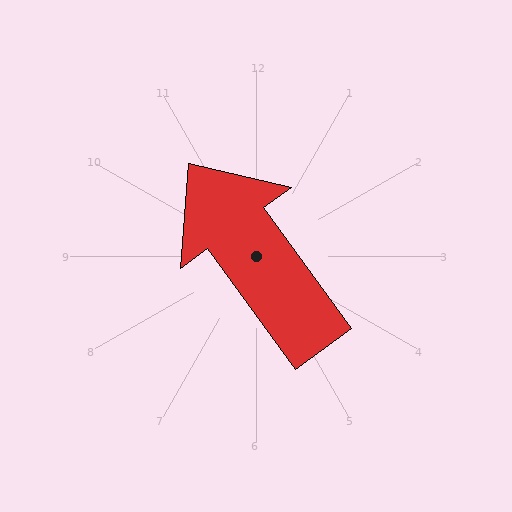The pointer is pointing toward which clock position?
Roughly 11 o'clock.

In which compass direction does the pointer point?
Northwest.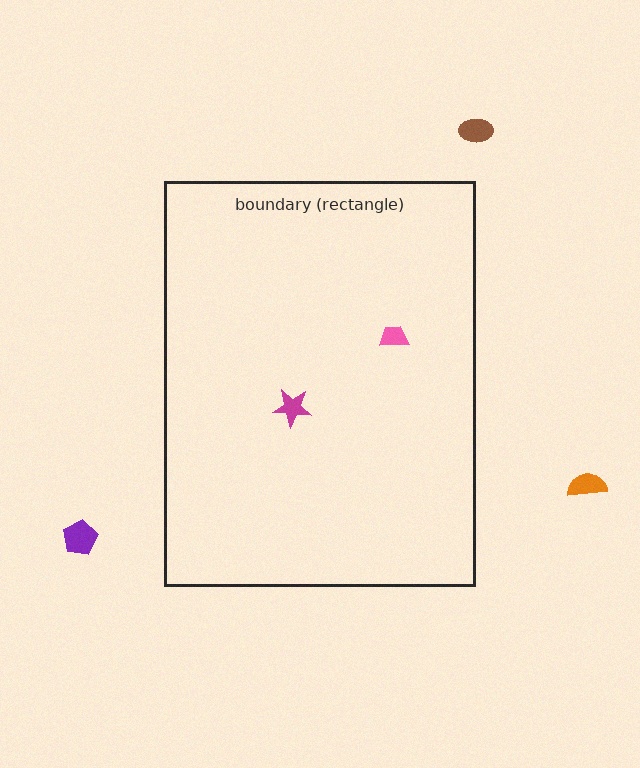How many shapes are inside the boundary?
2 inside, 3 outside.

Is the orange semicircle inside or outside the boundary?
Outside.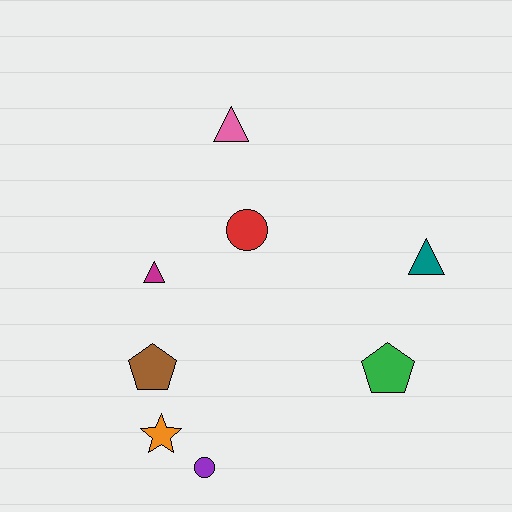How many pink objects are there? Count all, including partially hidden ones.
There is 1 pink object.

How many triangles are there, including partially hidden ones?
There are 3 triangles.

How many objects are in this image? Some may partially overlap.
There are 8 objects.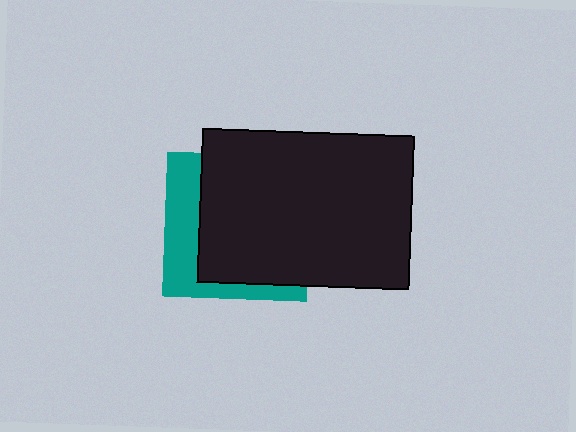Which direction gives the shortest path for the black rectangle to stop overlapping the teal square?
Moving right gives the shortest separation.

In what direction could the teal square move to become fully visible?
The teal square could move left. That would shift it out from behind the black rectangle entirely.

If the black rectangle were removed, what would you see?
You would see the complete teal square.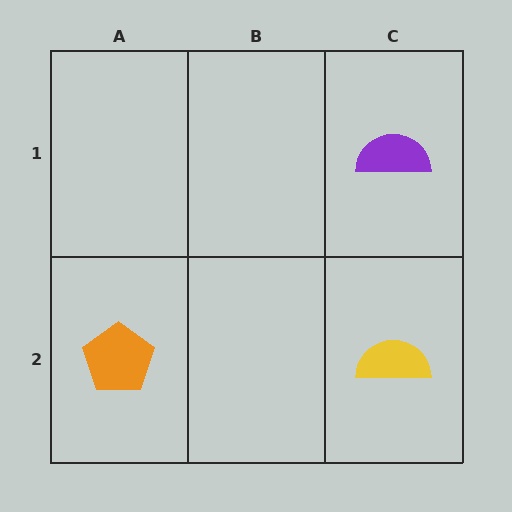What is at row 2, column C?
A yellow semicircle.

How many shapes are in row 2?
2 shapes.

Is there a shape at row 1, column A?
No, that cell is empty.